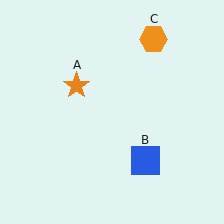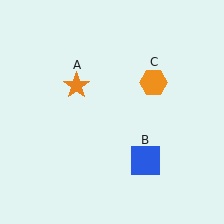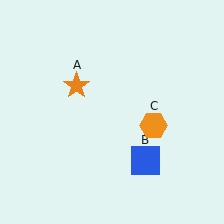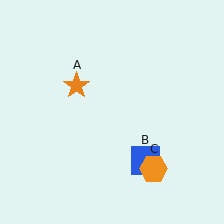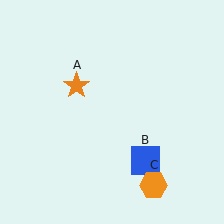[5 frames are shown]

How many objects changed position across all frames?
1 object changed position: orange hexagon (object C).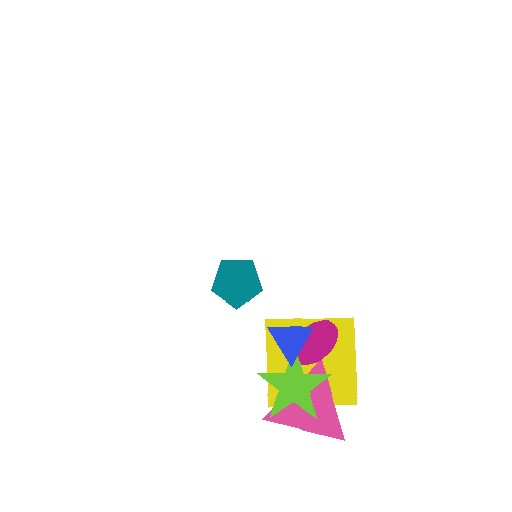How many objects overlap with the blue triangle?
3 objects overlap with the blue triangle.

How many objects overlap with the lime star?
4 objects overlap with the lime star.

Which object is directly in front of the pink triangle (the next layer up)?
The magenta ellipse is directly in front of the pink triangle.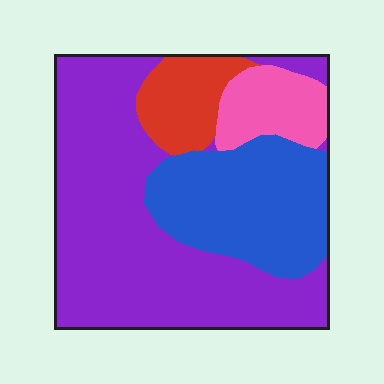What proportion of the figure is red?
Red covers 10% of the figure.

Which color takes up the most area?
Purple, at roughly 55%.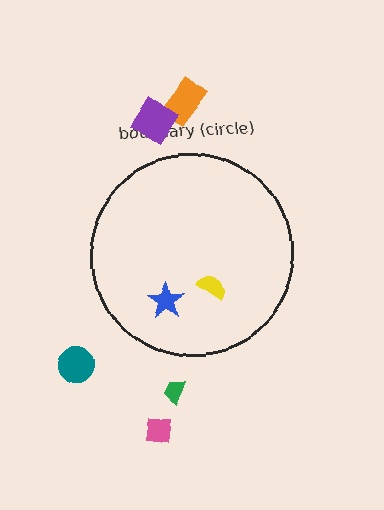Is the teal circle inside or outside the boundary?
Outside.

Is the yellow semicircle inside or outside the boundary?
Inside.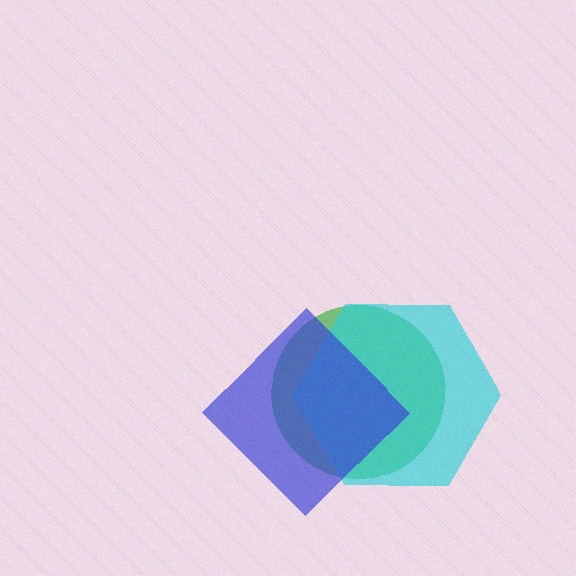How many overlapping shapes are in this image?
There are 3 overlapping shapes in the image.